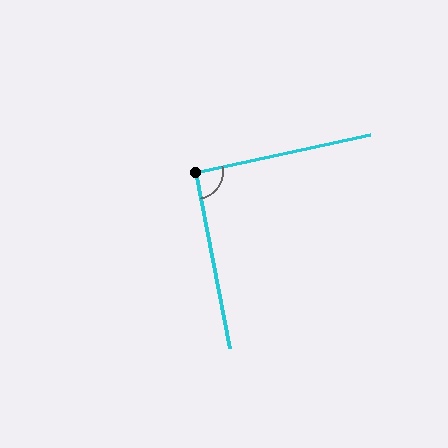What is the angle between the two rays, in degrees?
Approximately 91 degrees.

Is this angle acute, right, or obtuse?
It is approximately a right angle.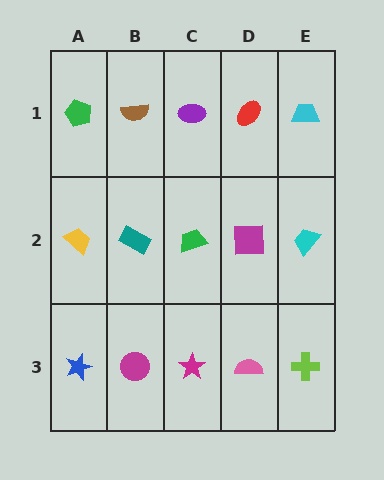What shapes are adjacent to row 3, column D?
A magenta square (row 2, column D), a magenta star (row 3, column C), a lime cross (row 3, column E).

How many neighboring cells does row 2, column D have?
4.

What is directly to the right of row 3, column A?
A magenta circle.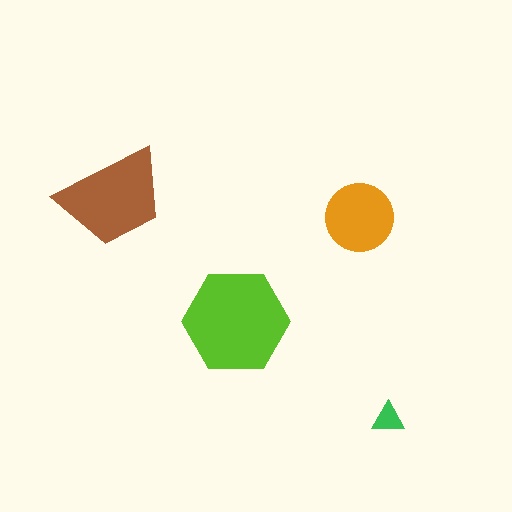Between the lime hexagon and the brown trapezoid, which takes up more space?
The lime hexagon.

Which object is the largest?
The lime hexagon.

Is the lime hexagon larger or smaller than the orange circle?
Larger.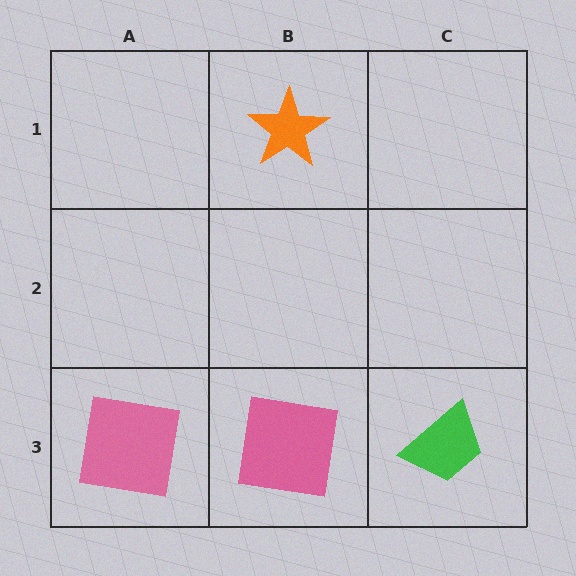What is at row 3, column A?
A pink square.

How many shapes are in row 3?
3 shapes.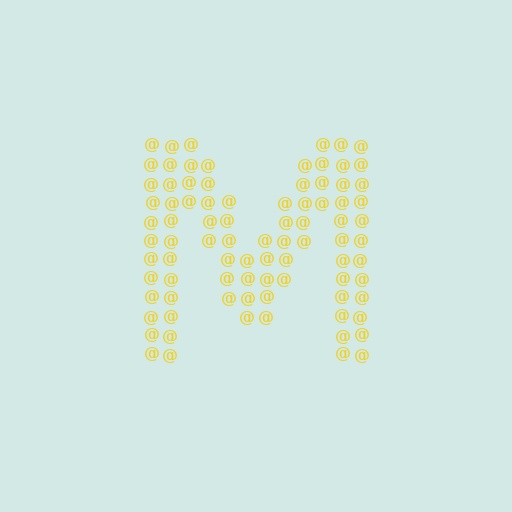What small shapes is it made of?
It is made of small at signs.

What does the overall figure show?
The overall figure shows the letter M.